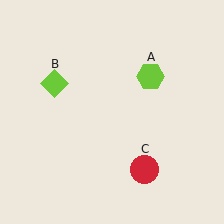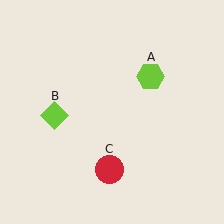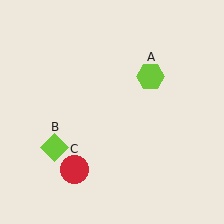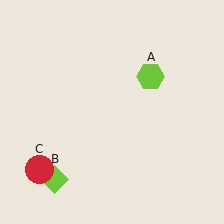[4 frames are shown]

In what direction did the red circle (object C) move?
The red circle (object C) moved left.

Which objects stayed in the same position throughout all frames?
Lime hexagon (object A) remained stationary.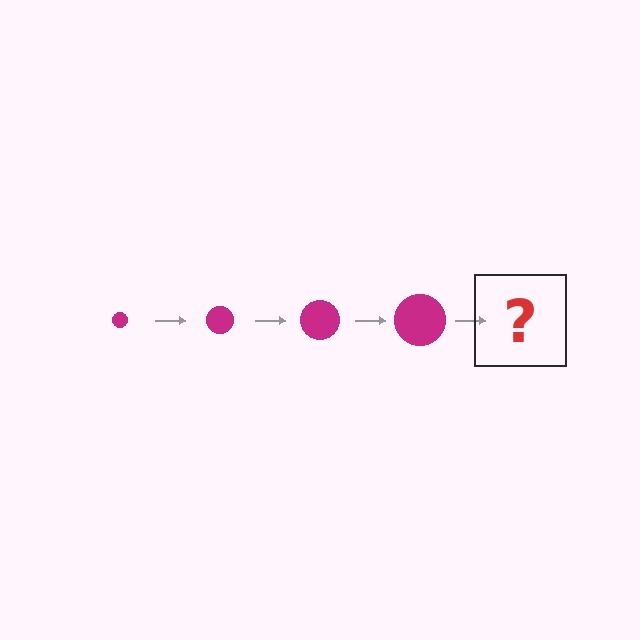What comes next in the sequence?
The next element should be a magenta circle, larger than the previous one.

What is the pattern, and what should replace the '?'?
The pattern is that the circle gets progressively larger each step. The '?' should be a magenta circle, larger than the previous one.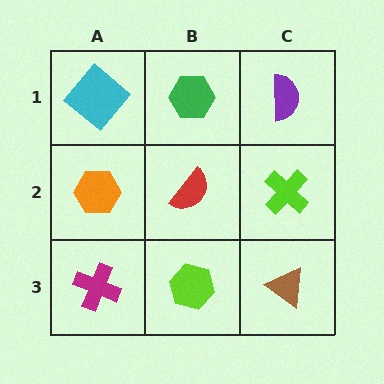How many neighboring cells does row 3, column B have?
3.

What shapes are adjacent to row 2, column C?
A purple semicircle (row 1, column C), a brown triangle (row 3, column C), a red semicircle (row 2, column B).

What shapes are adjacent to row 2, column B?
A green hexagon (row 1, column B), a lime hexagon (row 3, column B), an orange hexagon (row 2, column A), a lime cross (row 2, column C).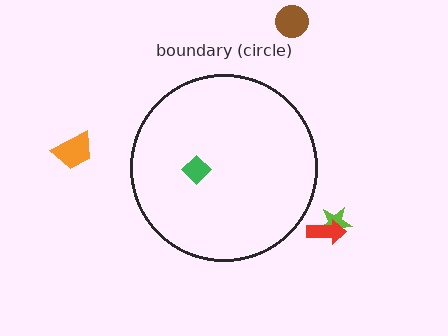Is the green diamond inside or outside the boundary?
Inside.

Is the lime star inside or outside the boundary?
Outside.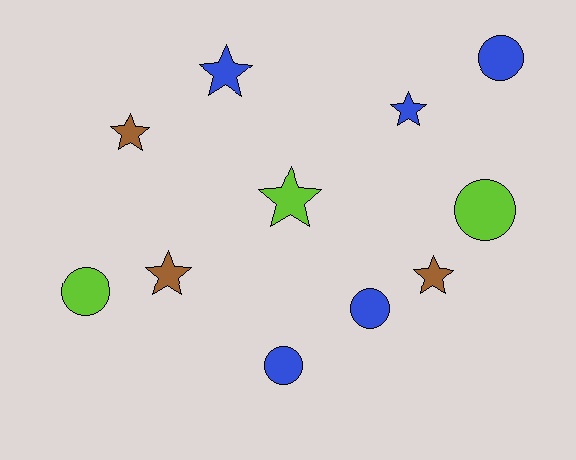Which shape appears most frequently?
Star, with 6 objects.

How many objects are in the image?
There are 11 objects.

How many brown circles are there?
There are no brown circles.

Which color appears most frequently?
Blue, with 5 objects.